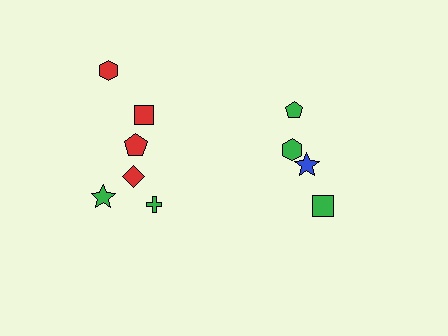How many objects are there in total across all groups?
There are 10 objects.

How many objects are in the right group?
There are 4 objects.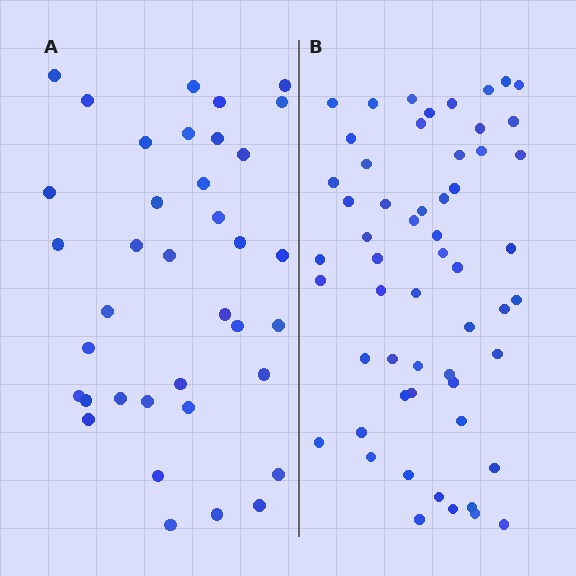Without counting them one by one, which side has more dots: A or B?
Region B (the right region) has more dots.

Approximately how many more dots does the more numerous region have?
Region B has approximately 20 more dots than region A.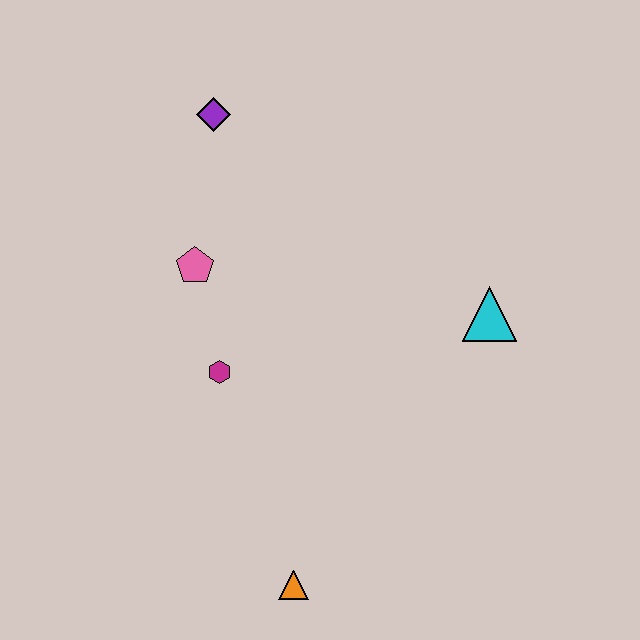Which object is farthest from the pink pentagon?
The orange triangle is farthest from the pink pentagon.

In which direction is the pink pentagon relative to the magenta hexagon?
The pink pentagon is above the magenta hexagon.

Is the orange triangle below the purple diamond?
Yes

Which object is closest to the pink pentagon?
The magenta hexagon is closest to the pink pentagon.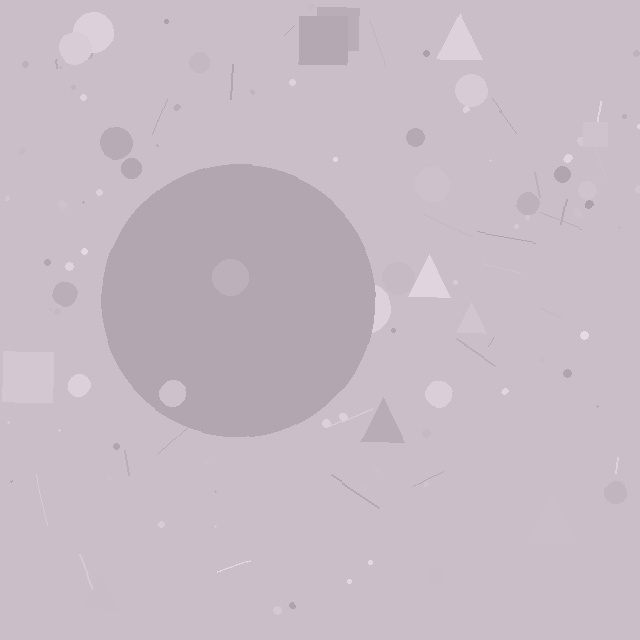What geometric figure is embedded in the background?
A circle is embedded in the background.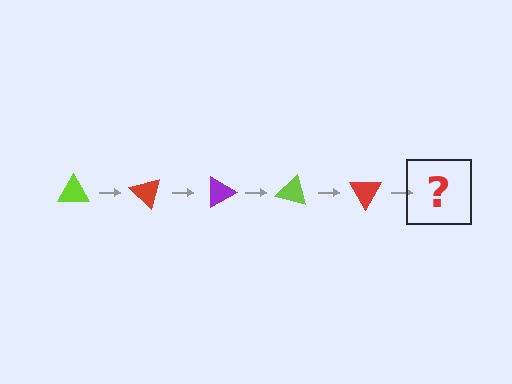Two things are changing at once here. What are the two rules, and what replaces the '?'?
The two rules are that it rotates 45 degrees each step and the color cycles through lime, red, and purple. The '?' should be a purple triangle, rotated 225 degrees from the start.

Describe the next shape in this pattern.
It should be a purple triangle, rotated 225 degrees from the start.